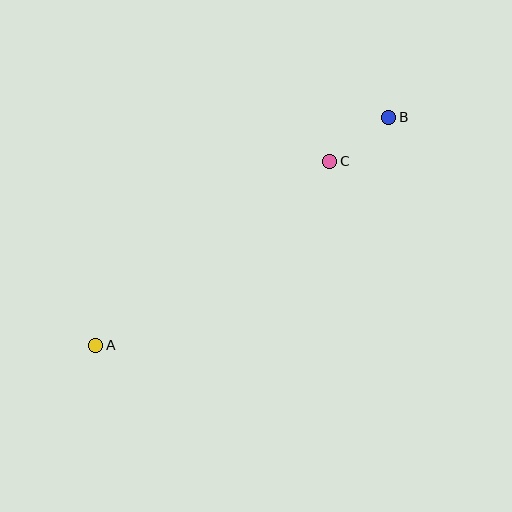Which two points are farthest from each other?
Points A and B are farthest from each other.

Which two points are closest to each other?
Points B and C are closest to each other.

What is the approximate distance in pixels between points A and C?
The distance between A and C is approximately 298 pixels.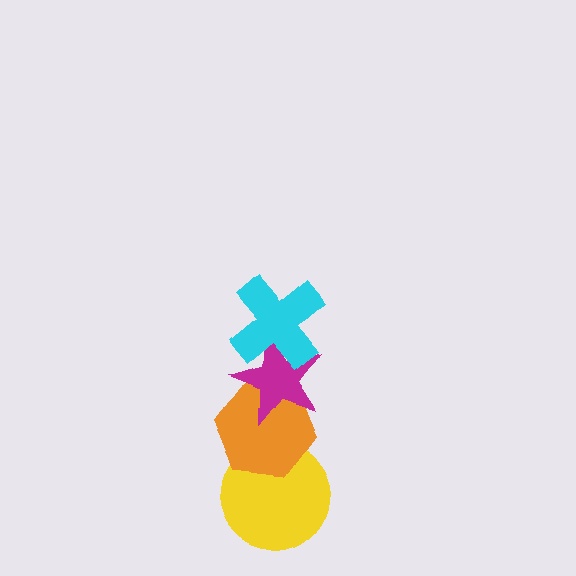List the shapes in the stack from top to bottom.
From top to bottom: the cyan cross, the magenta star, the orange hexagon, the yellow circle.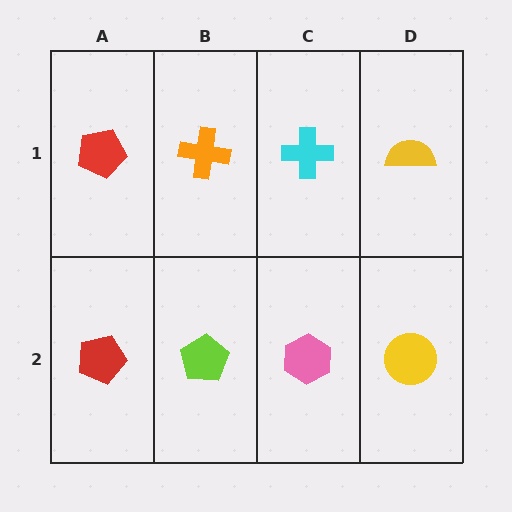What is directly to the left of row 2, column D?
A pink hexagon.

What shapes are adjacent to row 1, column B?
A lime pentagon (row 2, column B), a red pentagon (row 1, column A), a cyan cross (row 1, column C).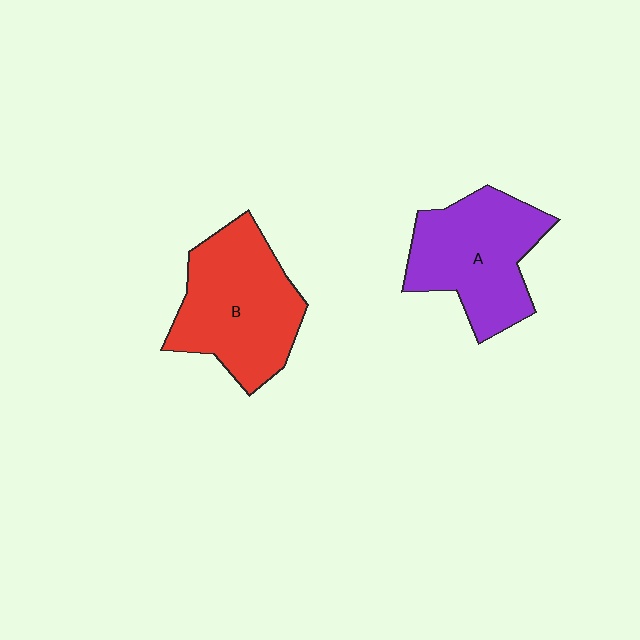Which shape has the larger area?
Shape B (red).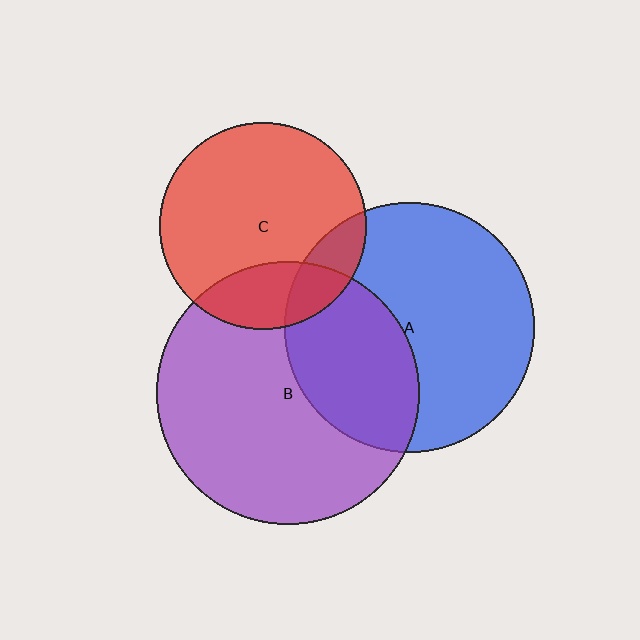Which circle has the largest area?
Circle B (purple).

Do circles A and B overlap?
Yes.